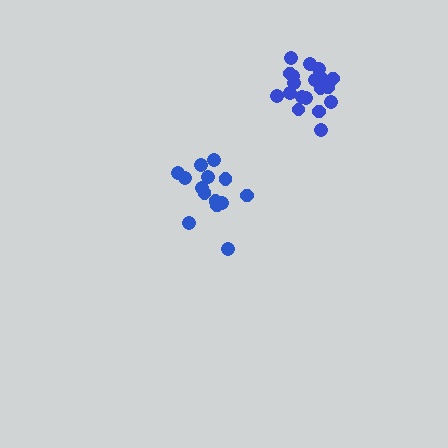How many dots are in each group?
Group 1: 19 dots, Group 2: 14 dots (33 total).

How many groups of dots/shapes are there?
There are 2 groups.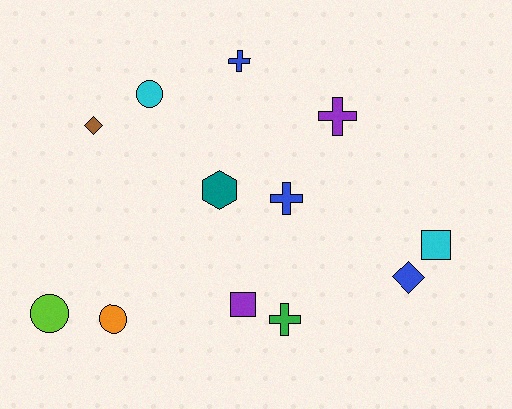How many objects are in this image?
There are 12 objects.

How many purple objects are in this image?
There are 2 purple objects.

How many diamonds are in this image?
There are 2 diamonds.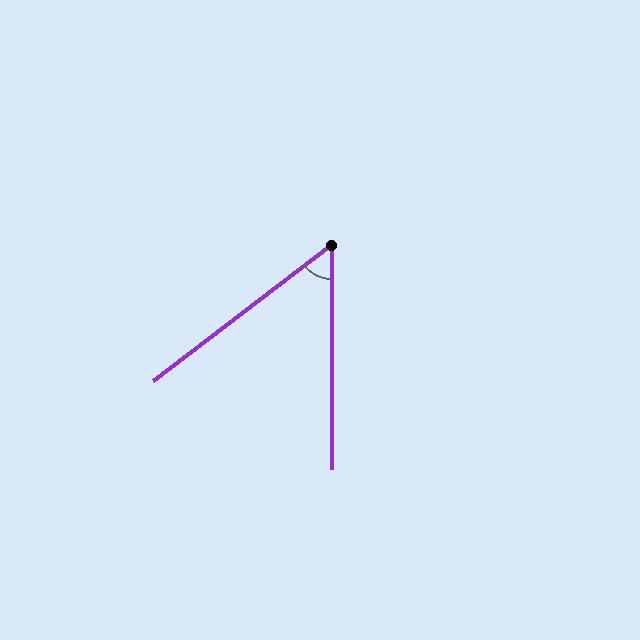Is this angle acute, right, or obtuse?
It is acute.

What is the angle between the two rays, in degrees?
Approximately 53 degrees.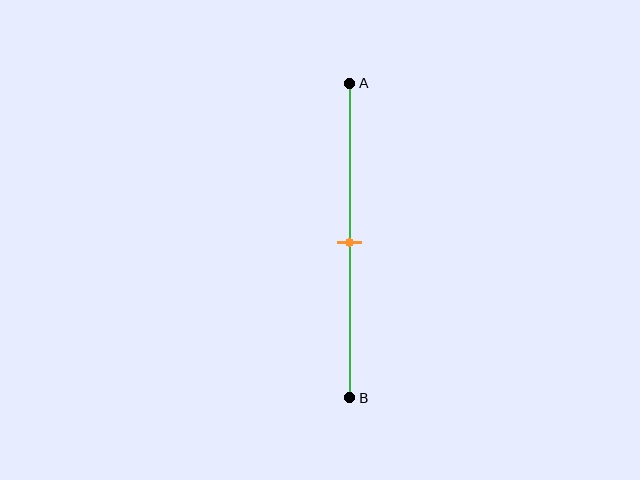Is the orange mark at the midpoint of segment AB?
Yes, the mark is approximately at the midpoint.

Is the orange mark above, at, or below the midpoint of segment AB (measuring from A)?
The orange mark is approximately at the midpoint of segment AB.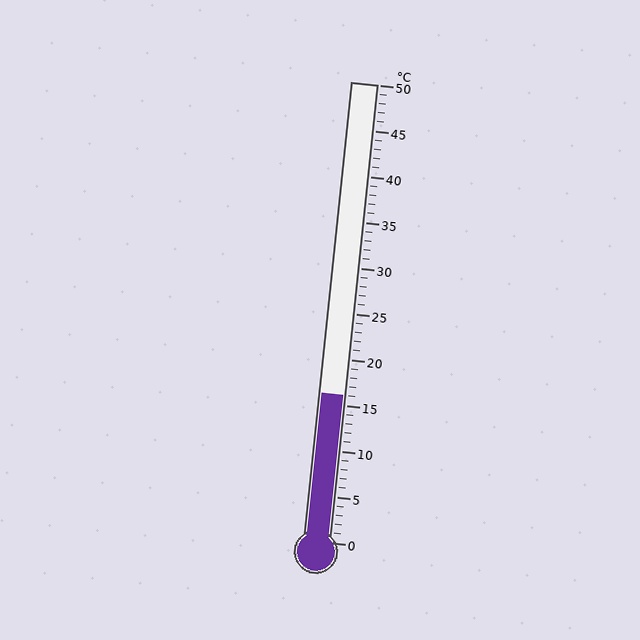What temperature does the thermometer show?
The thermometer shows approximately 16°C.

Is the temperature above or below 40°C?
The temperature is below 40°C.